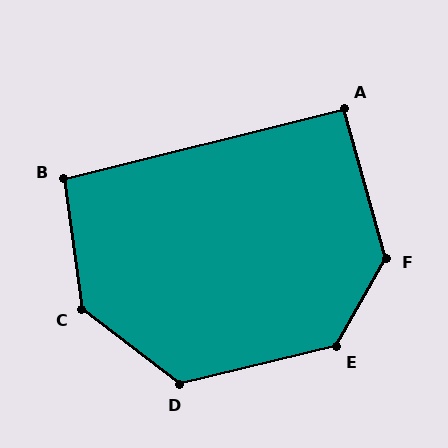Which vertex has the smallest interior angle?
A, at approximately 92 degrees.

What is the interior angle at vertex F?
Approximately 134 degrees (obtuse).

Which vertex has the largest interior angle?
C, at approximately 135 degrees.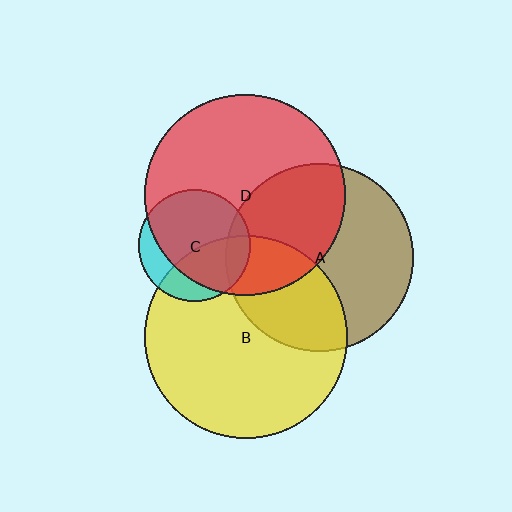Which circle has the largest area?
Circle B (yellow).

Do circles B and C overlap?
Yes.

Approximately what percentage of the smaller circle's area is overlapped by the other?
Approximately 40%.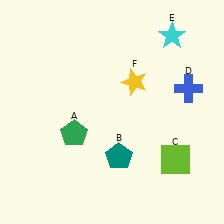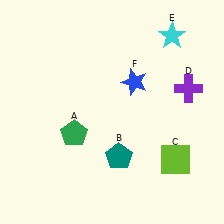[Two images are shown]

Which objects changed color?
D changed from blue to purple. F changed from yellow to blue.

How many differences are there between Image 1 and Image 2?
There are 2 differences between the two images.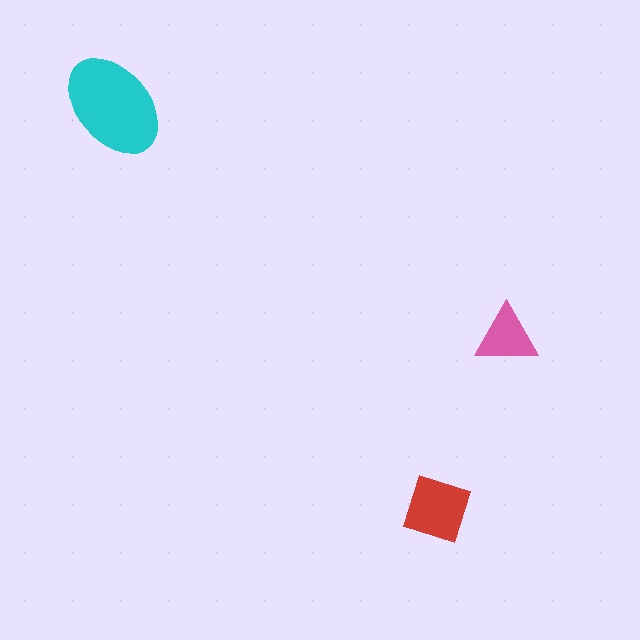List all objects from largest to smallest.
The cyan ellipse, the red square, the pink triangle.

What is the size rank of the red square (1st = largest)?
2nd.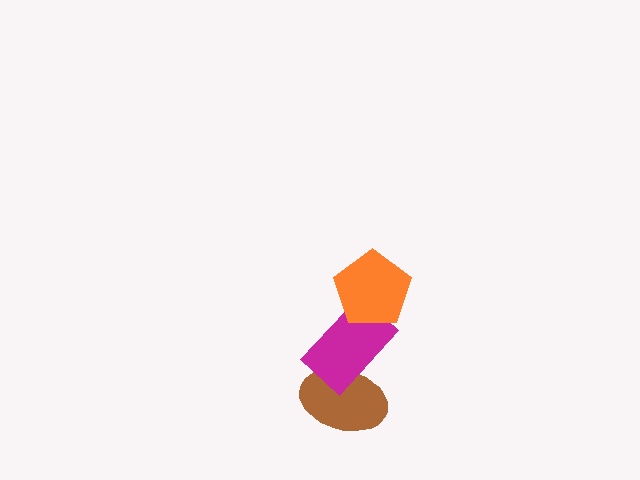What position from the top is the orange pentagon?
The orange pentagon is 1st from the top.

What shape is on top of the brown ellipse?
The magenta rectangle is on top of the brown ellipse.